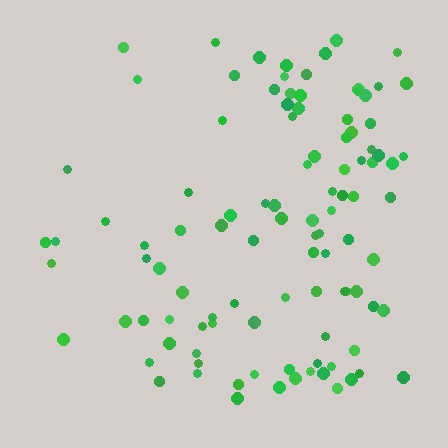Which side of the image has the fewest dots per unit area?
The left.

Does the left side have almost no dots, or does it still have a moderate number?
Still a moderate number, just noticeably fewer than the right.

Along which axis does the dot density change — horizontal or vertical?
Horizontal.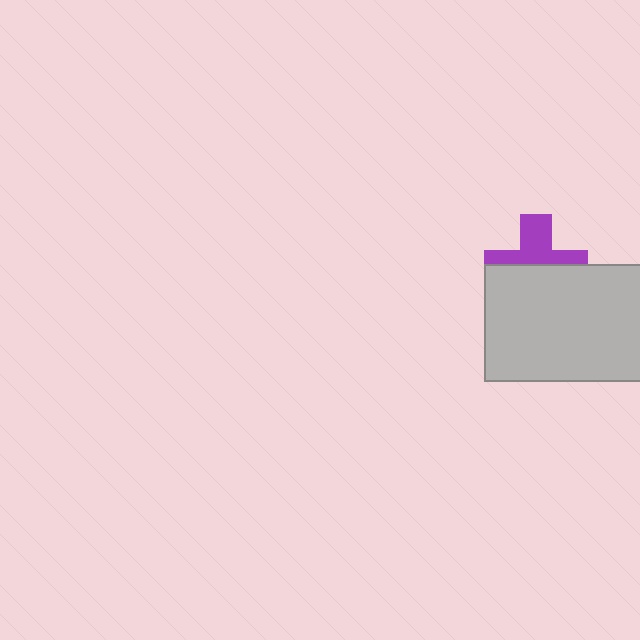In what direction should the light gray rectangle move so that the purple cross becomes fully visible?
The light gray rectangle should move down. That is the shortest direction to clear the overlap and leave the purple cross fully visible.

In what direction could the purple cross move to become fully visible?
The purple cross could move up. That would shift it out from behind the light gray rectangle entirely.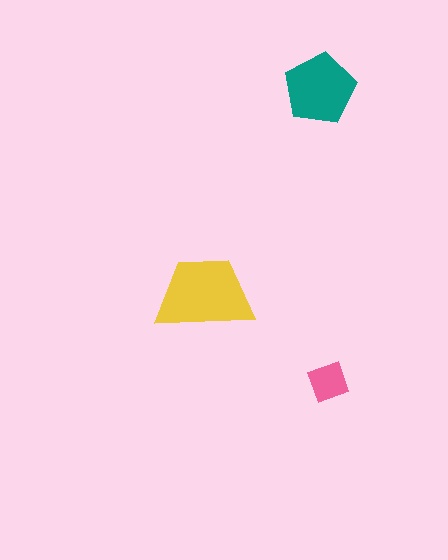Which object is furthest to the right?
The pink square is rightmost.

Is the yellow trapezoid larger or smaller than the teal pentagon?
Larger.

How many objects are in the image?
There are 3 objects in the image.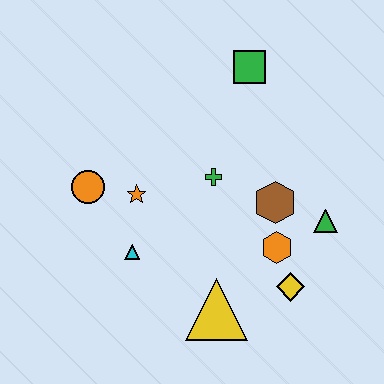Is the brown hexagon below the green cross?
Yes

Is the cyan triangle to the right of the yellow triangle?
No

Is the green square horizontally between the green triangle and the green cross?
Yes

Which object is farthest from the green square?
The yellow triangle is farthest from the green square.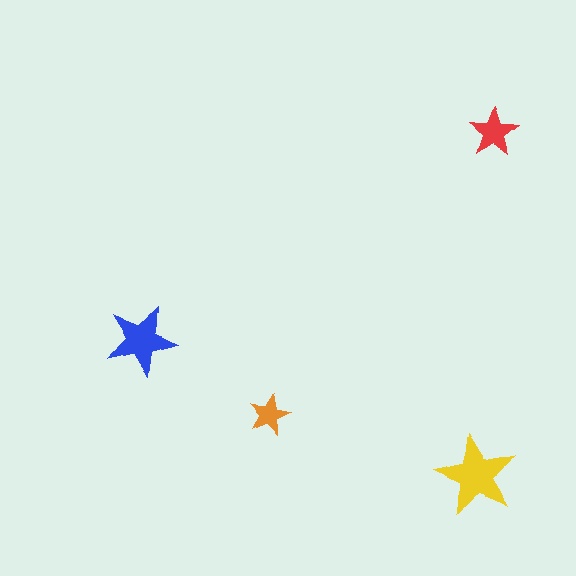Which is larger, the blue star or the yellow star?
The yellow one.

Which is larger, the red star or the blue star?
The blue one.